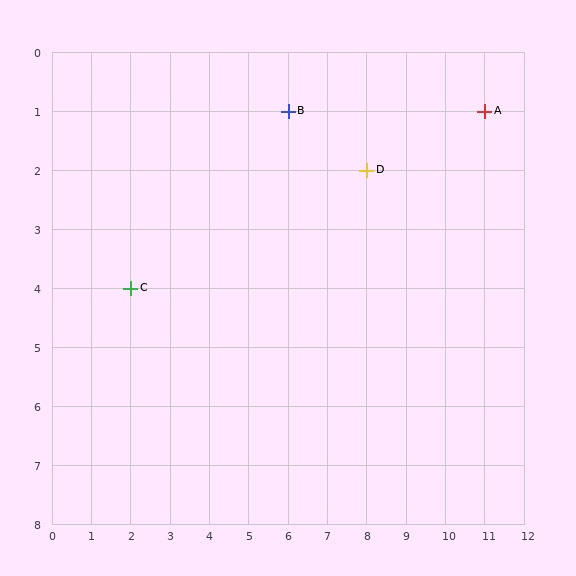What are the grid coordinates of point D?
Point D is at grid coordinates (8, 2).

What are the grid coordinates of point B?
Point B is at grid coordinates (6, 1).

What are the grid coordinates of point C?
Point C is at grid coordinates (2, 4).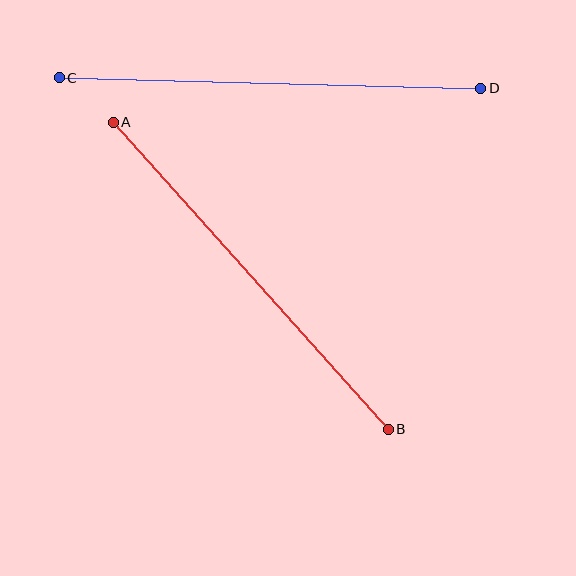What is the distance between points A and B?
The distance is approximately 412 pixels.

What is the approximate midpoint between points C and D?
The midpoint is at approximately (270, 83) pixels.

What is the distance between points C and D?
The distance is approximately 421 pixels.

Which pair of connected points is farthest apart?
Points C and D are farthest apart.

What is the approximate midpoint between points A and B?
The midpoint is at approximately (251, 276) pixels.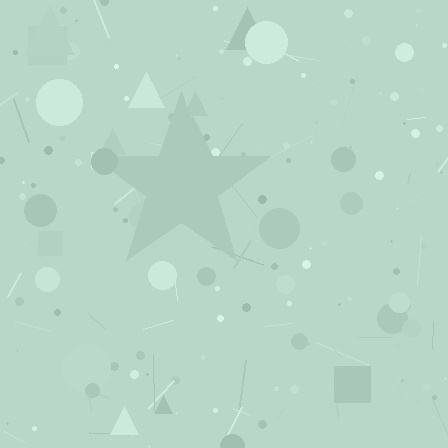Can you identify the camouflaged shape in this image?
The camouflaged shape is a star.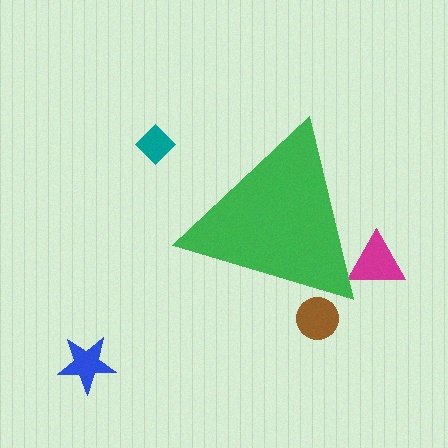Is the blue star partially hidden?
No, the blue star is fully visible.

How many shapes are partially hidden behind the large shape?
2 shapes are partially hidden.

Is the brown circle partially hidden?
Yes, the brown circle is partially hidden behind the green triangle.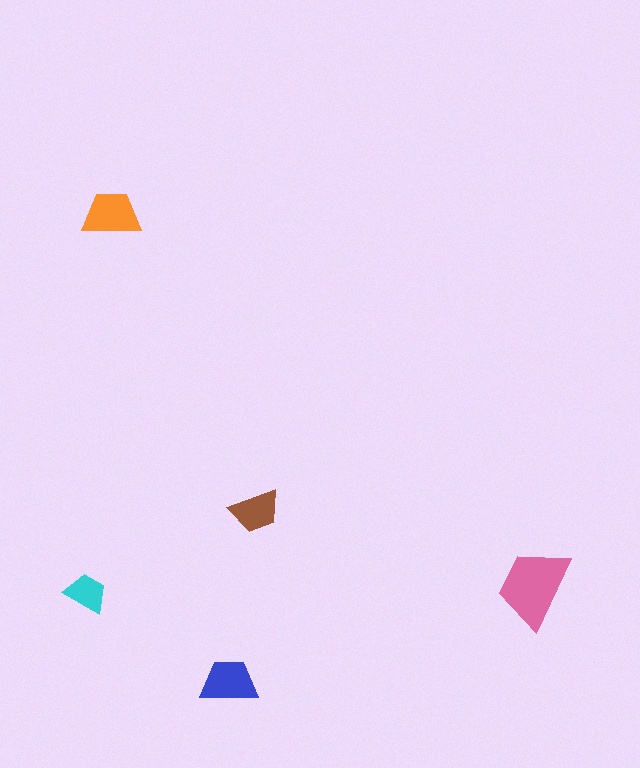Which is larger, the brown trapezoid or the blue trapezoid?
The blue one.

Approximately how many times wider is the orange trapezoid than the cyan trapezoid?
About 1.5 times wider.